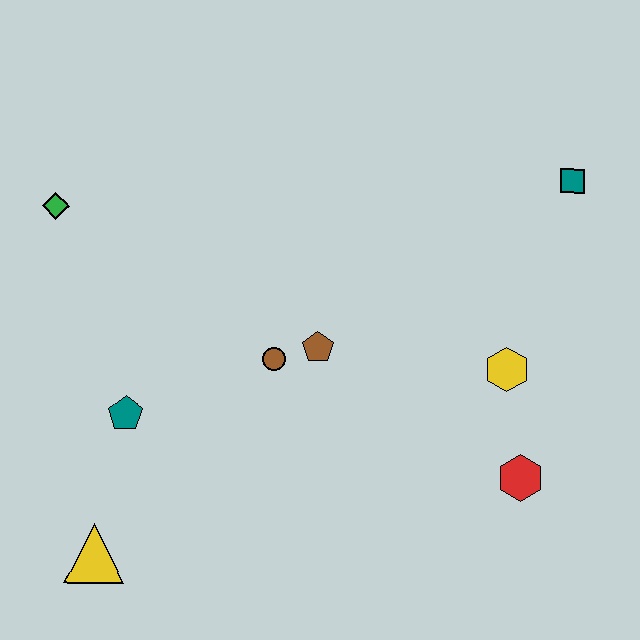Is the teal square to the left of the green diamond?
No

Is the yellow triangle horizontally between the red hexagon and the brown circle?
No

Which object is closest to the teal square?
The yellow hexagon is closest to the teal square.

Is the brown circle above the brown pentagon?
No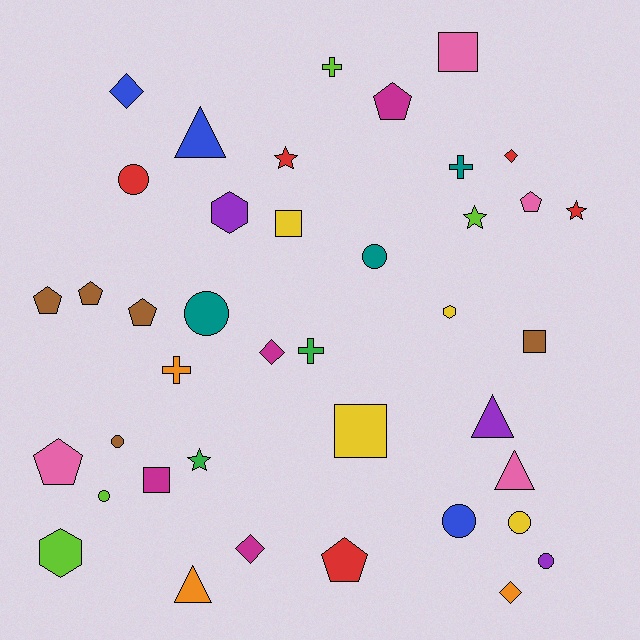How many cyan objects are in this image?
There are no cyan objects.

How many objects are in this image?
There are 40 objects.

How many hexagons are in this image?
There are 3 hexagons.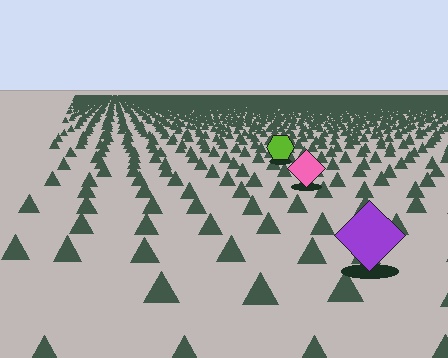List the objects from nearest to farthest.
From nearest to farthest: the purple diamond, the pink diamond, the lime hexagon.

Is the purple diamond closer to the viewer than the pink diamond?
Yes. The purple diamond is closer — you can tell from the texture gradient: the ground texture is coarser near it.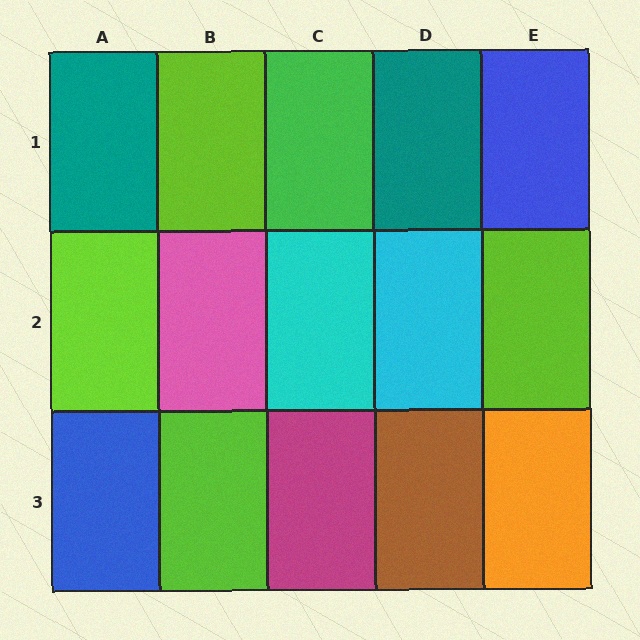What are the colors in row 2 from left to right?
Lime, pink, cyan, cyan, lime.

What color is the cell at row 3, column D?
Brown.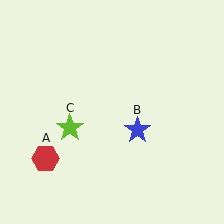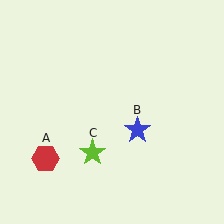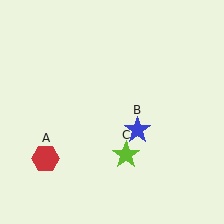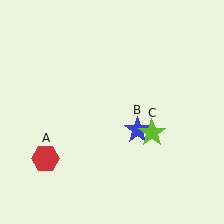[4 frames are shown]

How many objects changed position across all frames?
1 object changed position: lime star (object C).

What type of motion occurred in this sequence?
The lime star (object C) rotated counterclockwise around the center of the scene.